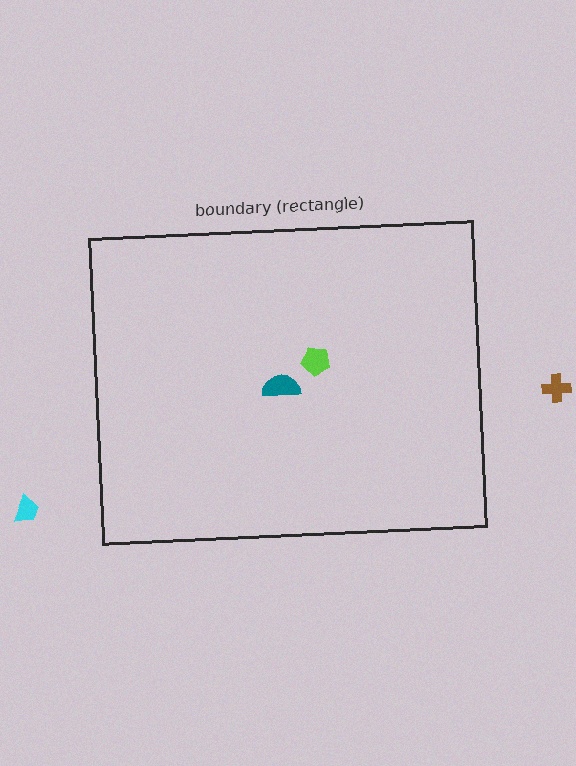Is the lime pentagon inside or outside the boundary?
Inside.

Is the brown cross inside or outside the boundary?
Outside.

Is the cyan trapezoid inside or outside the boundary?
Outside.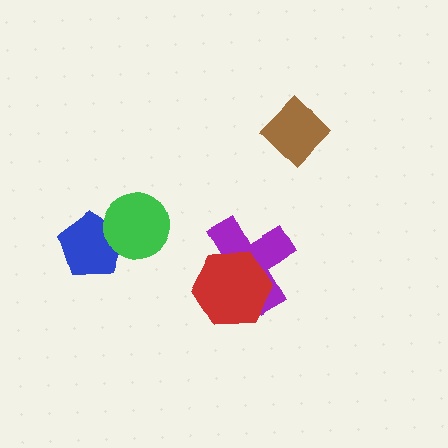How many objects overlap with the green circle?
1 object overlaps with the green circle.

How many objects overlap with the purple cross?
1 object overlaps with the purple cross.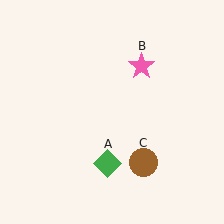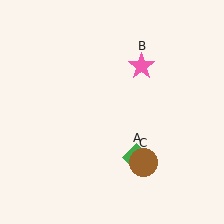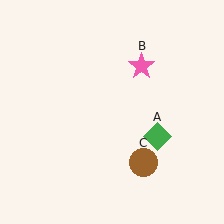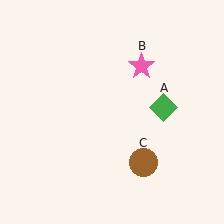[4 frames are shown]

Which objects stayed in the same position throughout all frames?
Pink star (object B) and brown circle (object C) remained stationary.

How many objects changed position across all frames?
1 object changed position: green diamond (object A).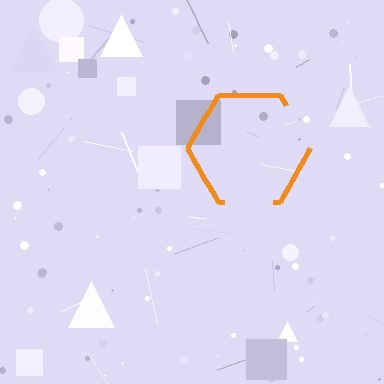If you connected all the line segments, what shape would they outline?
They would outline a hexagon.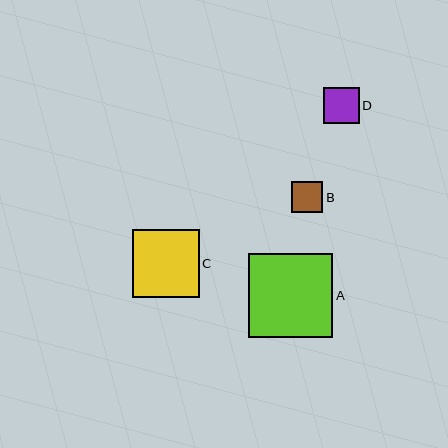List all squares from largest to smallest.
From largest to smallest: A, C, D, B.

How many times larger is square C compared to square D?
Square C is approximately 1.9 times the size of square D.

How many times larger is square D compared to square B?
Square D is approximately 1.1 times the size of square B.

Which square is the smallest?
Square B is the smallest with a size of approximately 31 pixels.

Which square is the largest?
Square A is the largest with a size of approximately 85 pixels.